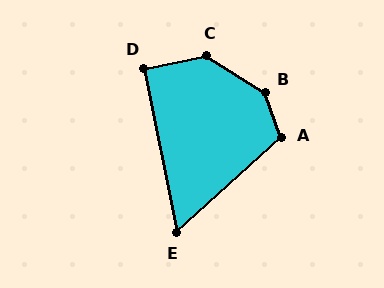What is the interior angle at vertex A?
Approximately 113 degrees (obtuse).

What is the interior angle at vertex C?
Approximately 136 degrees (obtuse).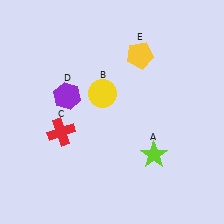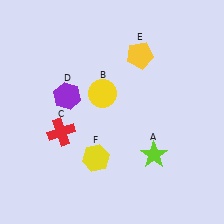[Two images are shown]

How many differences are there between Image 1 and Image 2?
There is 1 difference between the two images.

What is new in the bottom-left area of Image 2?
A yellow hexagon (F) was added in the bottom-left area of Image 2.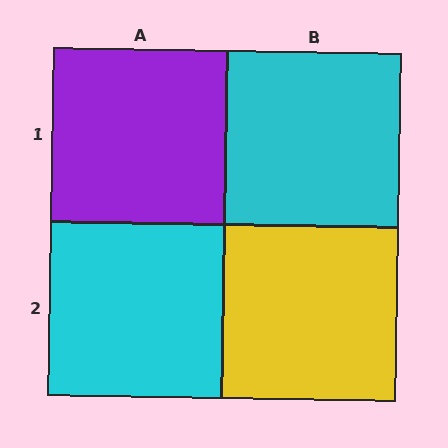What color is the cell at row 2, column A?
Cyan.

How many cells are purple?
1 cell is purple.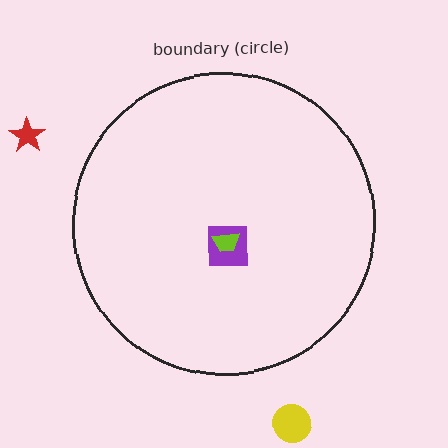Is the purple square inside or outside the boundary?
Inside.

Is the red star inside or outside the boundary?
Outside.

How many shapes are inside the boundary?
2 inside, 2 outside.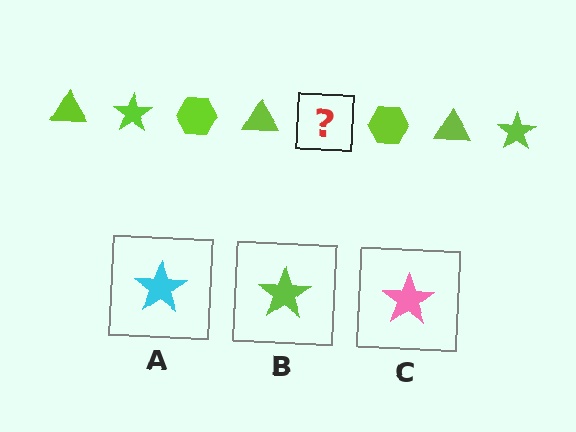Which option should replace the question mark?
Option B.